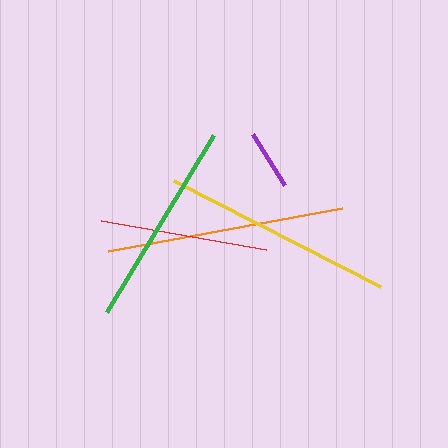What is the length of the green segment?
The green segment is approximately 207 pixels long.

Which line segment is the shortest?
The purple line is the shortest at approximately 60 pixels.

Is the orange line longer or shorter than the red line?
The orange line is longer than the red line.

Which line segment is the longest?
The orange line is the longest at approximately 238 pixels.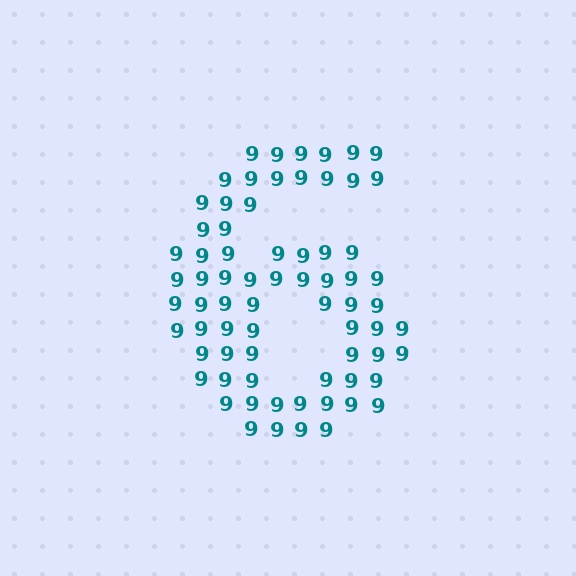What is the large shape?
The large shape is the digit 6.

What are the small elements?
The small elements are digit 9's.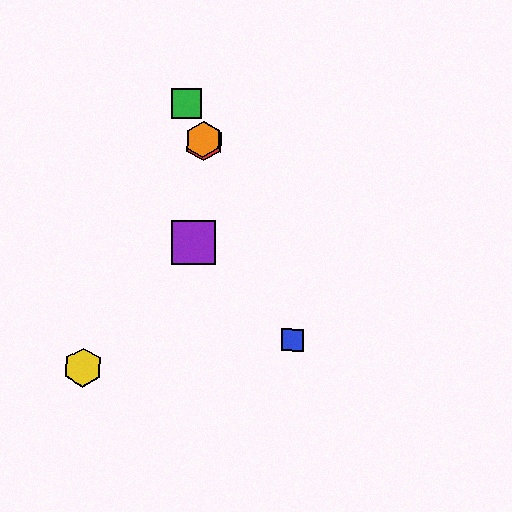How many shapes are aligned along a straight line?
4 shapes (the red hexagon, the blue square, the green square, the orange hexagon) are aligned along a straight line.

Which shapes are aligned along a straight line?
The red hexagon, the blue square, the green square, the orange hexagon are aligned along a straight line.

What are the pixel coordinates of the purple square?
The purple square is at (194, 243).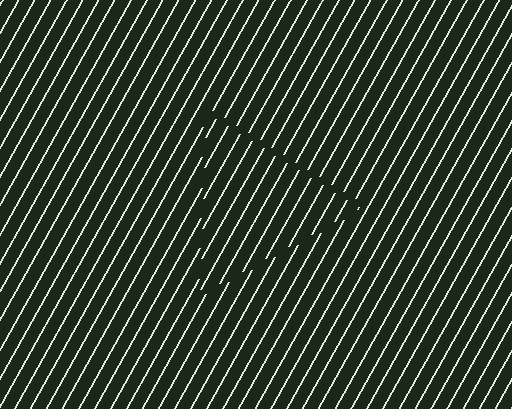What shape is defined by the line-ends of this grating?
An illusory triangle. The interior of the shape contains the same grating, shifted by half a period — the contour is defined by the phase discontinuity where line-ends from the inner and outer gratings abut.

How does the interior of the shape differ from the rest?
The interior of the shape contains the same grating, shifted by half a period — the contour is defined by the phase discontinuity where line-ends from the inner and outer gratings abut.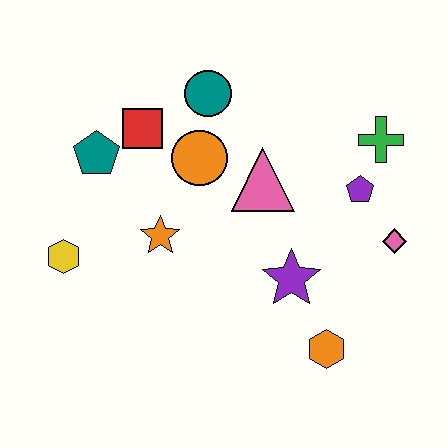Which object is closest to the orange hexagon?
The purple star is closest to the orange hexagon.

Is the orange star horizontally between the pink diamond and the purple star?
No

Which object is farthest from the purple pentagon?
The yellow hexagon is farthest from the purple pentagon.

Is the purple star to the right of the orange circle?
Yes